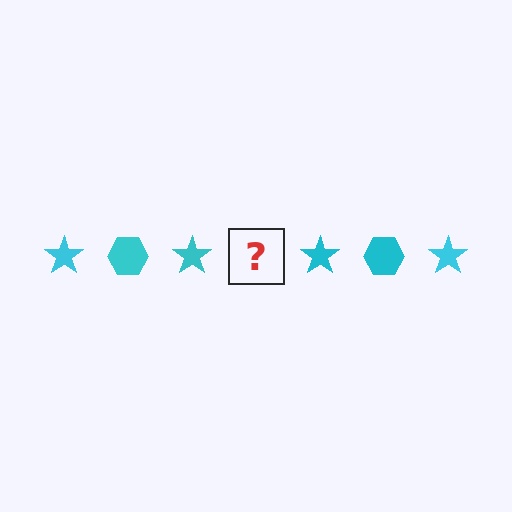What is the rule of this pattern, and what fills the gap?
The rule is that the pattern cycles through star, hexagon shapes in cyan. The gap should be filled with a cyan hexagon.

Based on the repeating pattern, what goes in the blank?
The blank should be a cyan hexagon.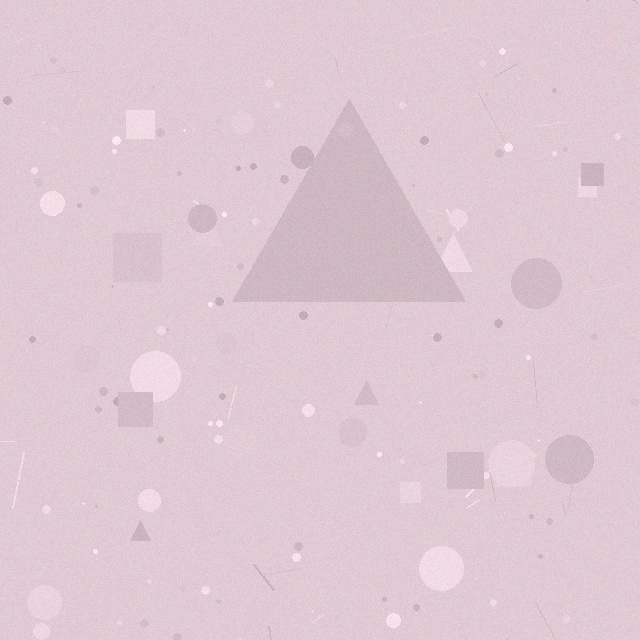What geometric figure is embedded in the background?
A triangle is embedded in the background.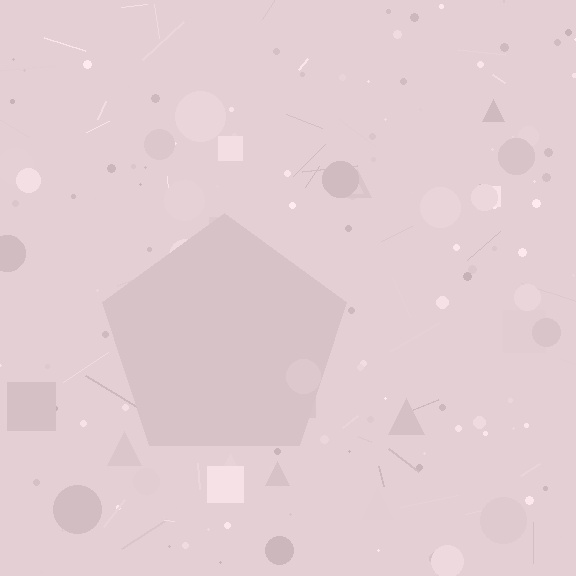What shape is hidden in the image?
A pentagon is hidden in the image.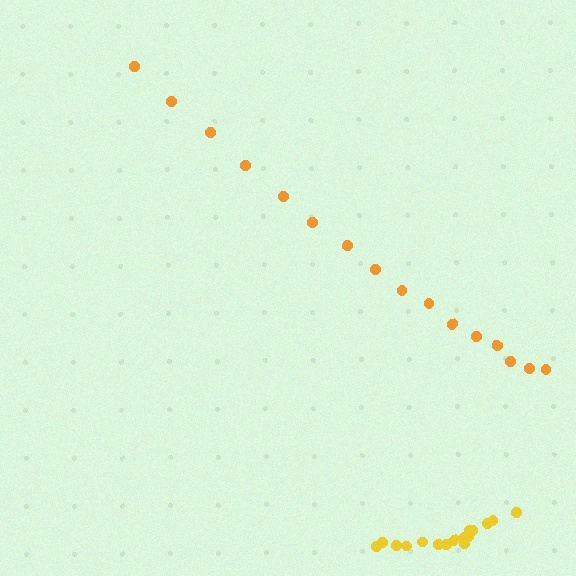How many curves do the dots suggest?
There are 2 distinct paths.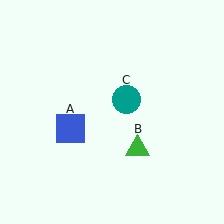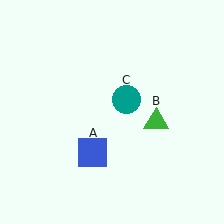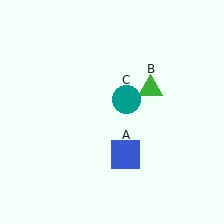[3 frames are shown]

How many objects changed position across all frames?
2 objects changed position: blue square (object A), green triangle (object B).